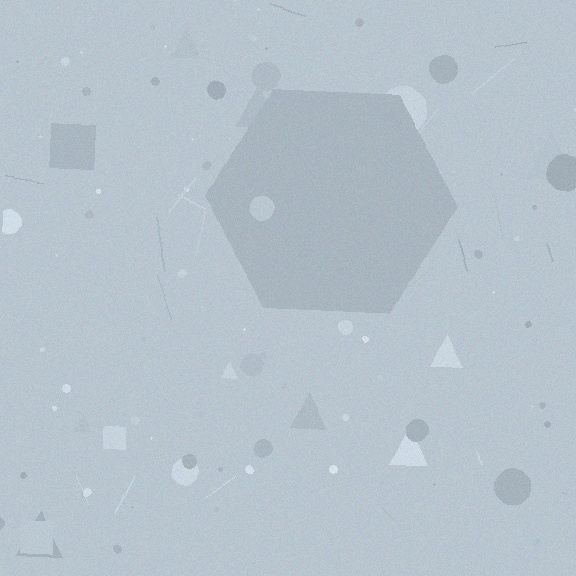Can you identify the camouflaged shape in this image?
The camouflaged shape is a hexagon.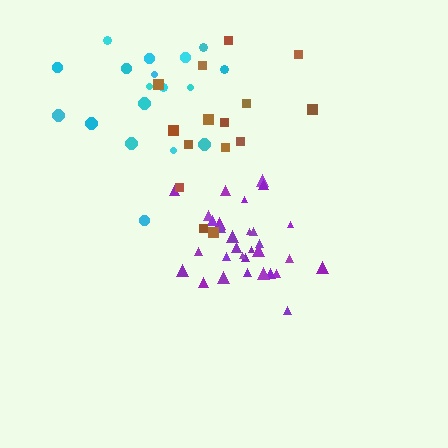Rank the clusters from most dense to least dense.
purple, cyan, brown.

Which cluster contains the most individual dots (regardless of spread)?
Purple (31).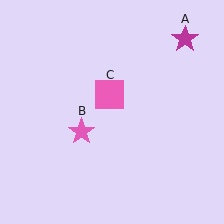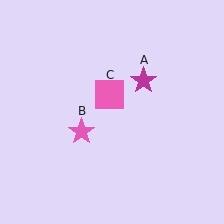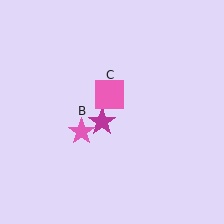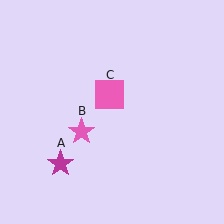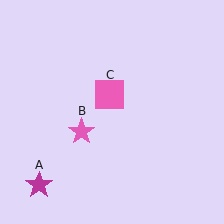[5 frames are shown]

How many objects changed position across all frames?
1 object changed position: magenta star (object A).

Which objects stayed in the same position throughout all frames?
Pink star (object B) and pink square (object C) remained stationary.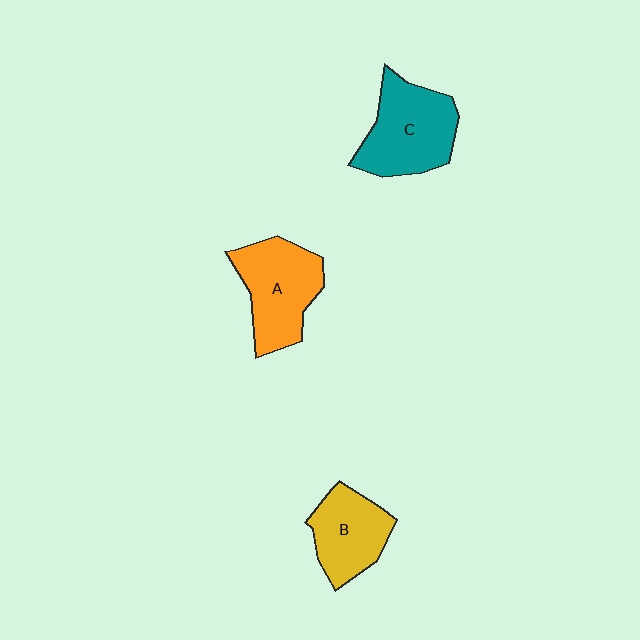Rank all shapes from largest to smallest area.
From largest to smallest: C (teal), A (orange), B (yellow).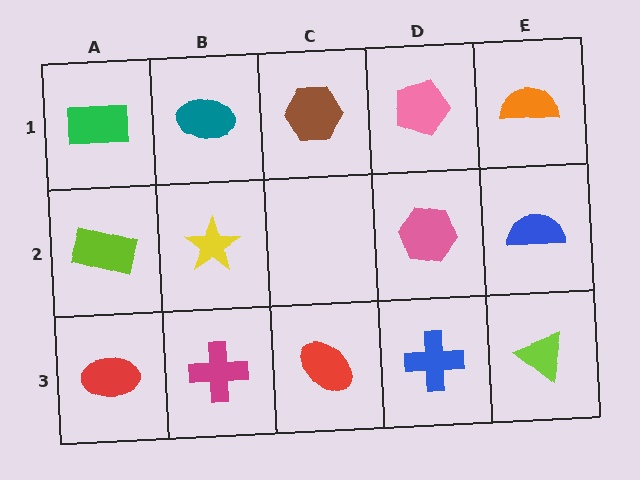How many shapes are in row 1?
5 shapes.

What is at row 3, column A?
A red ellipse.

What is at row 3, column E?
A lime triangle.